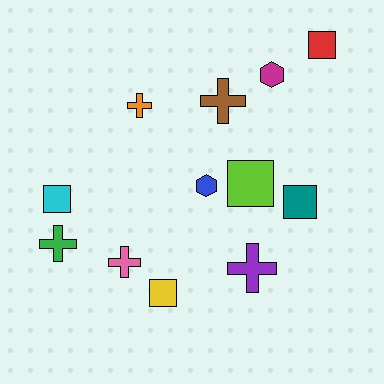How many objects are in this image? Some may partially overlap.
There are 12 objects.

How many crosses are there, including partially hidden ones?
There are 5 crosses.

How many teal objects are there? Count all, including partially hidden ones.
There is 1 teal object.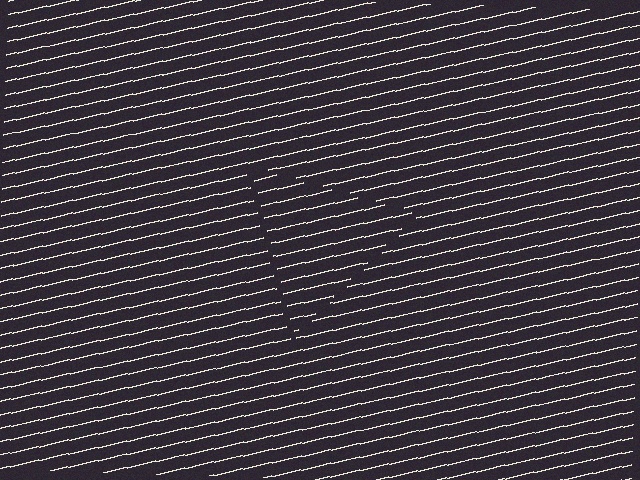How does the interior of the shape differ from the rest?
The interior of the shape contains the same grating, shifted by half a period — the contour is defined by the phase discontinuity where line-ends from the inner and outer gratings abut.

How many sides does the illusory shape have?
3 sides — the line-ends trace a triangle.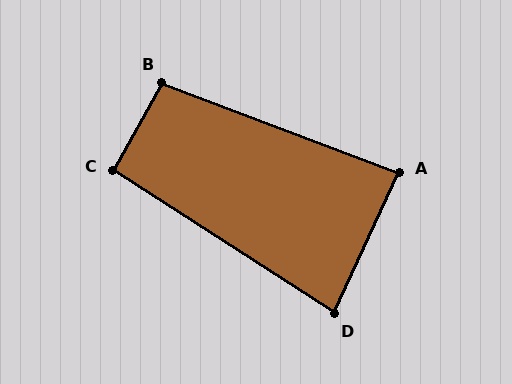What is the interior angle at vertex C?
Approximately 94 degrees (approximately right).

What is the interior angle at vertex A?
Approximately 86 degrees (approximately right).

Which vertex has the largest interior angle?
B, at approximately 98 degrees.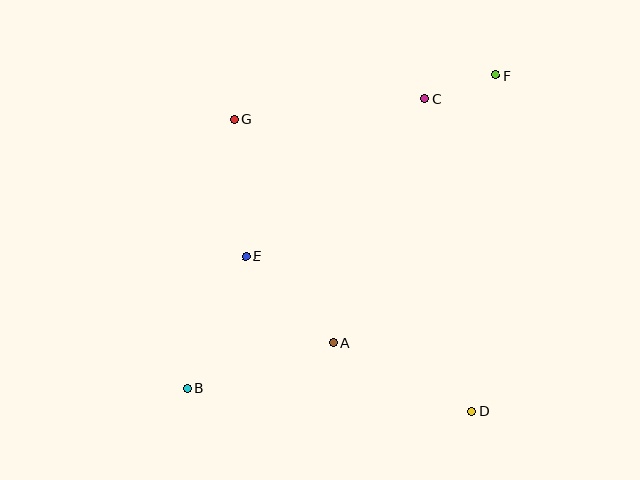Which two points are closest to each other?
Points C and F are closest to each other.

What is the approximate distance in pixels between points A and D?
The distance between A and D is approximately 154 pixels.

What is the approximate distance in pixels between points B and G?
The distance between B and G is approximately 273 pixels.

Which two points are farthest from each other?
Points B and F are farthest from each other.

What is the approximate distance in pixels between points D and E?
The distance between D and E is approximately 273 pixels.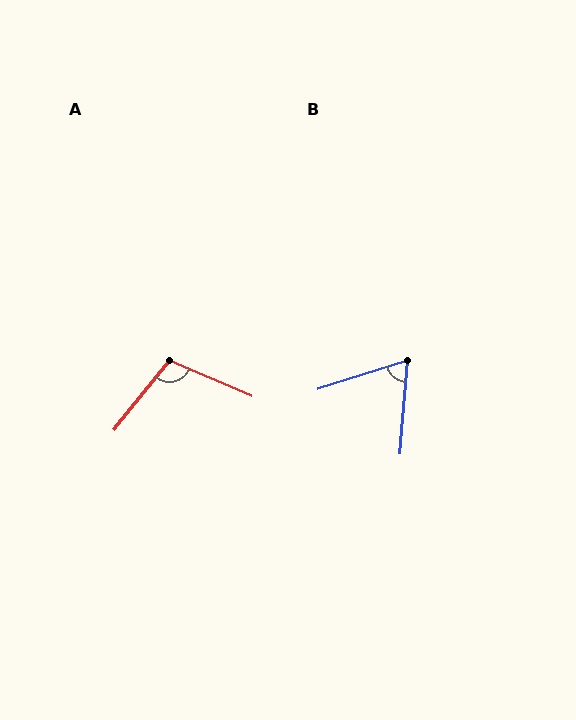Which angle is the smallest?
B, at approximately 68 degrees.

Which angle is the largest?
A, at approximately 105 degrees.